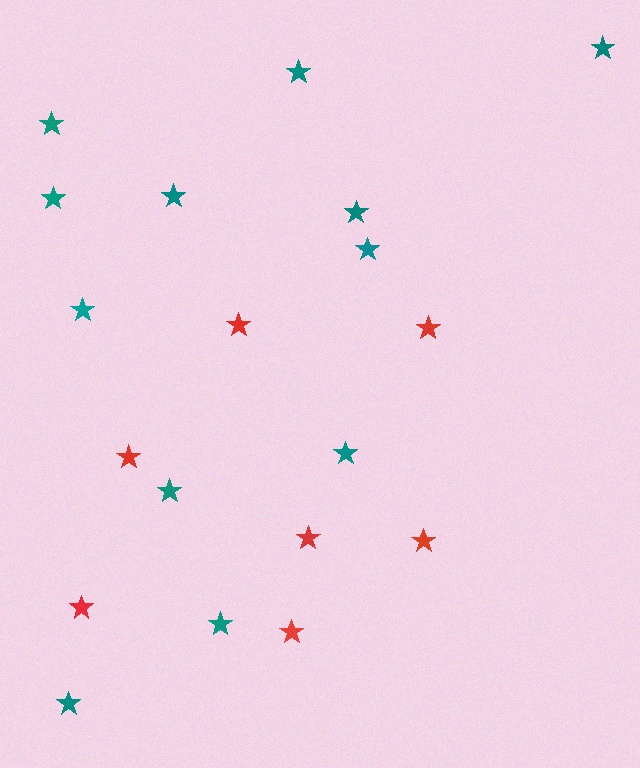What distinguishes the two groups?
There are 2 groups: one group of red stars (7) and one group of teal stars (12).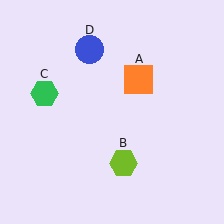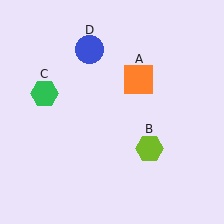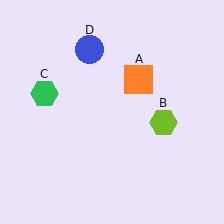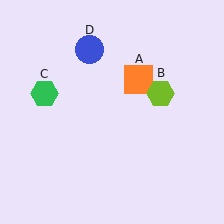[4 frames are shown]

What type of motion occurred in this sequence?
The lime hexagon (object B) rotated counterclockwise around the center of the scene.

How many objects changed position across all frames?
1 object changed position: lime hexagon (object B).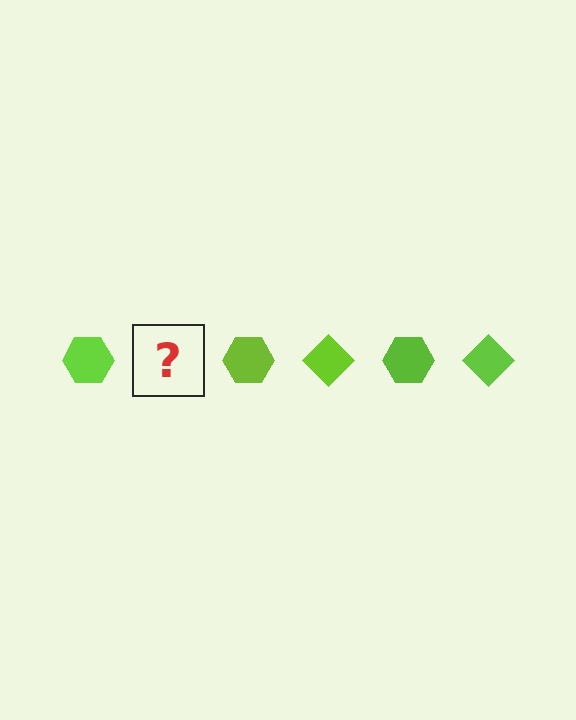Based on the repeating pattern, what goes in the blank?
The blank should be a lime diamond.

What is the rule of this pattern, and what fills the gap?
The rule is that the pattern cycles through hexagon, diamond shapes in lime. The gap should be filled with a lime diamond.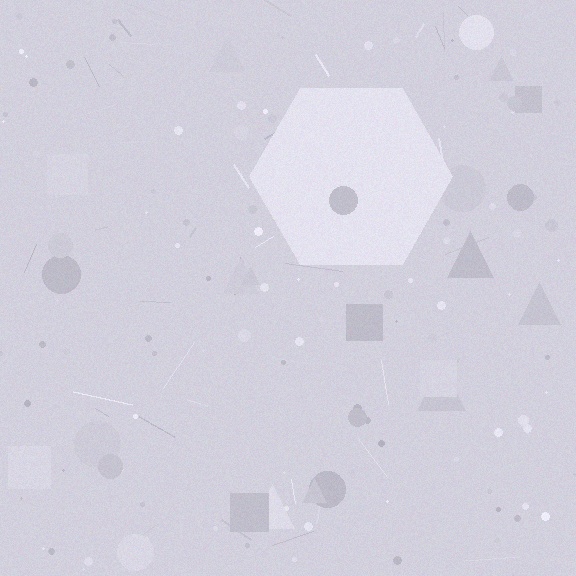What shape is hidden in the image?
A hexagon is hidden in the image.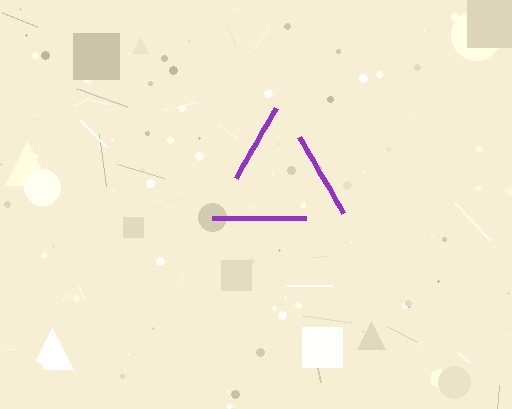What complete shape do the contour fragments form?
The contour fragments form a triangle.